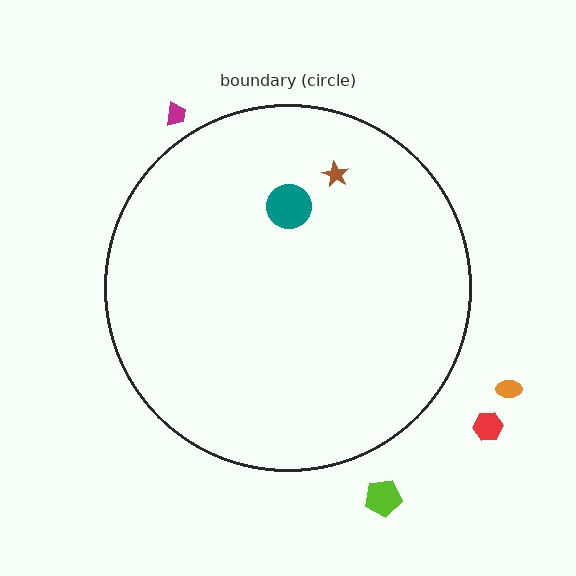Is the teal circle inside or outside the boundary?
Inside.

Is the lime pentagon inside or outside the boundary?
Outside.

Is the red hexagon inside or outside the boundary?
Outside.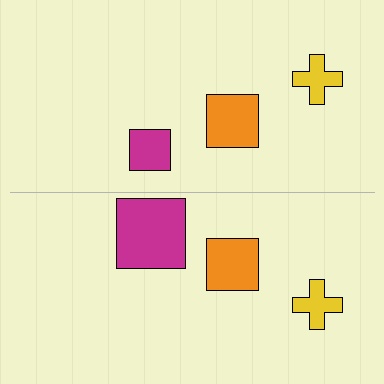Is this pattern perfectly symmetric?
No, the pattern is not perfectly symmetric. The magenta square on the bottom side has a different size than its mirror counterpart.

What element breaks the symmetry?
The magenta square on the bottom side has a different size than its mirror counterpart.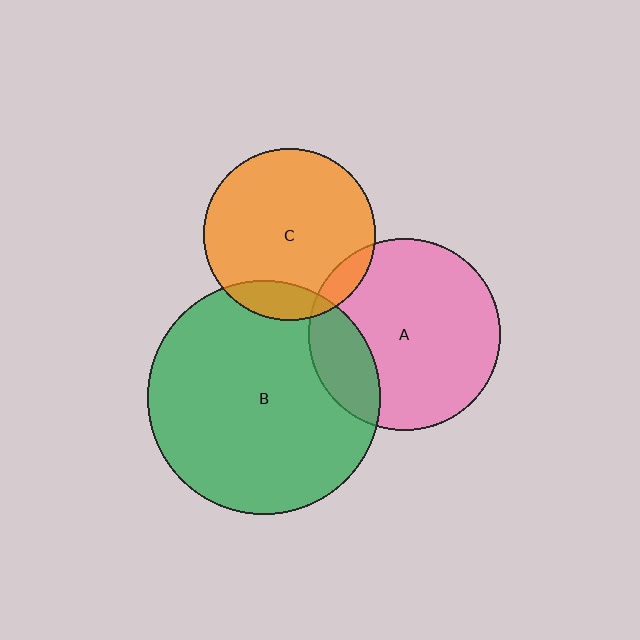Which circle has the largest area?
Circle B (green).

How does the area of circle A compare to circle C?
Approximately 1.3 times.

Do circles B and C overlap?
Yes.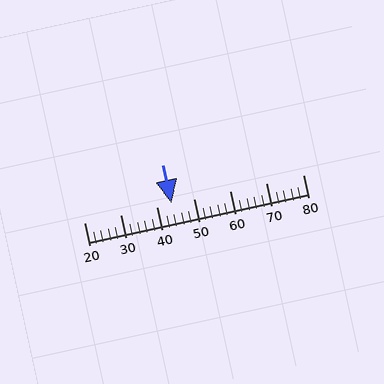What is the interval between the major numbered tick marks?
The major tick marks are spaced 10 units apart.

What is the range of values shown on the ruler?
The ruler shows values from 20 to 80.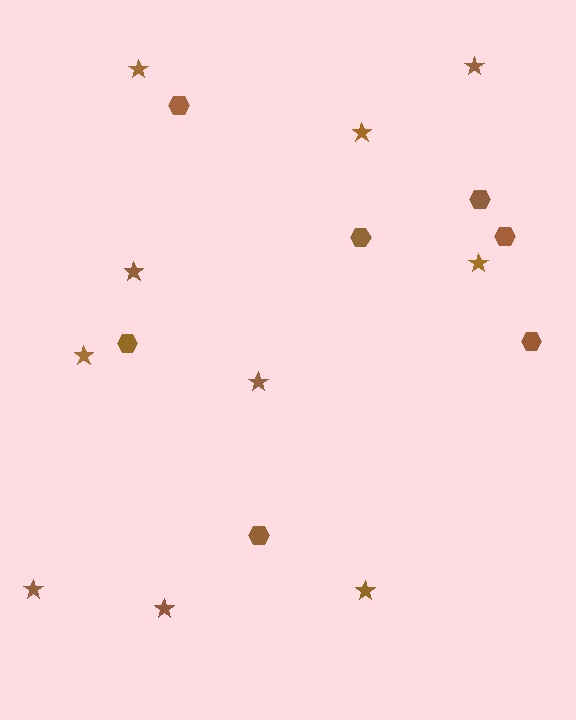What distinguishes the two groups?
There are 2 groups: one group of hexagons (7) and one group of stars (10).